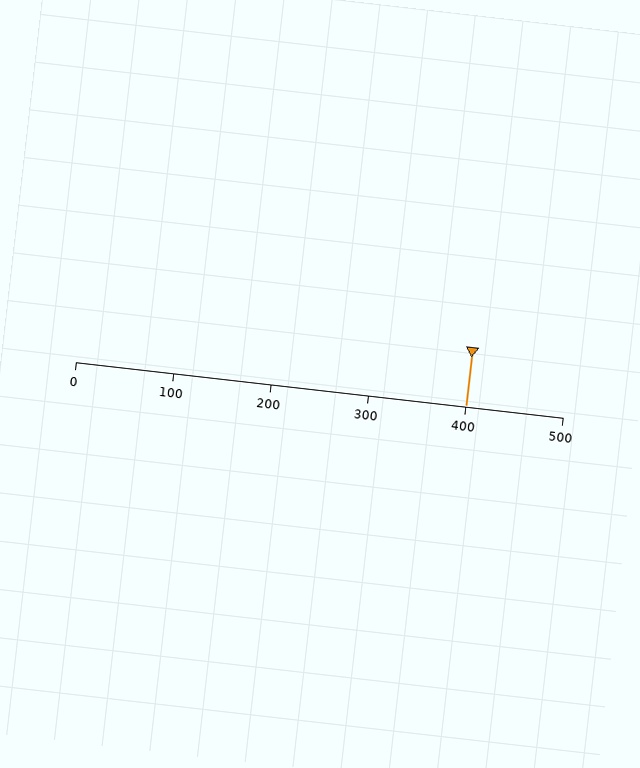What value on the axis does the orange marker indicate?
The marker indicates approximately 400.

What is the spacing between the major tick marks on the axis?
The major ticks are spaced 100 apart.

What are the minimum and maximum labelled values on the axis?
The axis runs from 0 to 500.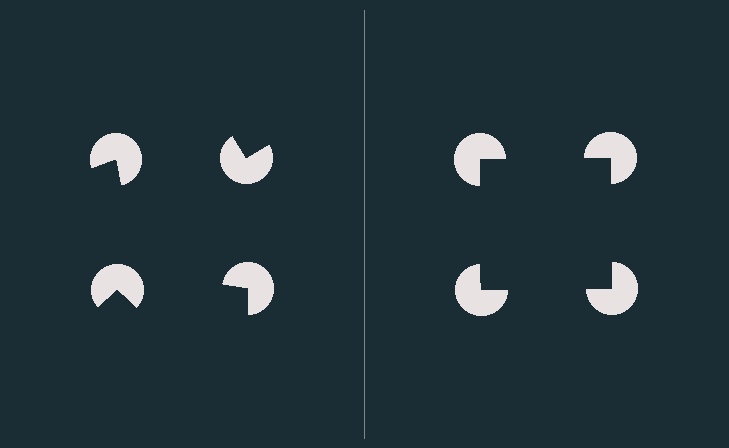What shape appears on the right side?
An illusory square.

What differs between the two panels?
The pac-man discs are positioned identically on both sides; only the wedge orientations differ. On the right they align to a square; on the left they are misaligned.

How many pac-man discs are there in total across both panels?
8 — 4 on each side.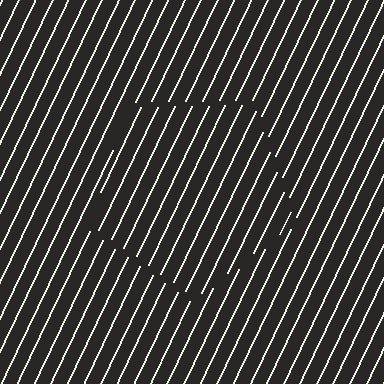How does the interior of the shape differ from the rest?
The interior of the shape contains the same grating, shifted by half a period — the contour is defined by the phase discontinuity where line-ends from the inner and outer gratings abut.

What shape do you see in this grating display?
An illusory pentagon. The interior of the shape contains the same grating, shifted by half a period — the contour is defined by the phase discontinuity where line-ends from the inner and outer gratings abut.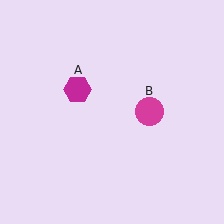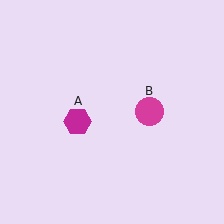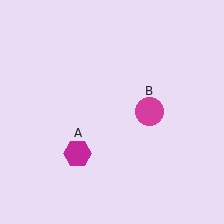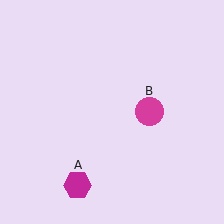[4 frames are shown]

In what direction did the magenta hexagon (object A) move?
The magenta hexagon (object A) moved down.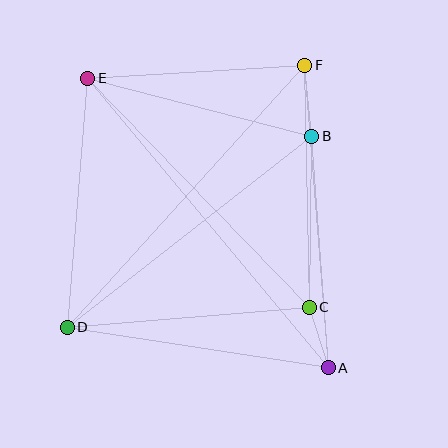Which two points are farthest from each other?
Points A and E are farthest from each other.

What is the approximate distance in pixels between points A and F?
The distance between A and F is approximately 304 pixels.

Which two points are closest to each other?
Points A and C are closest to each other.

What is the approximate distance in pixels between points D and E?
The distance between D and E is approximately 250 pixels.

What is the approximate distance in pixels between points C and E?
The distance between C and E is approximately 319 pixels.